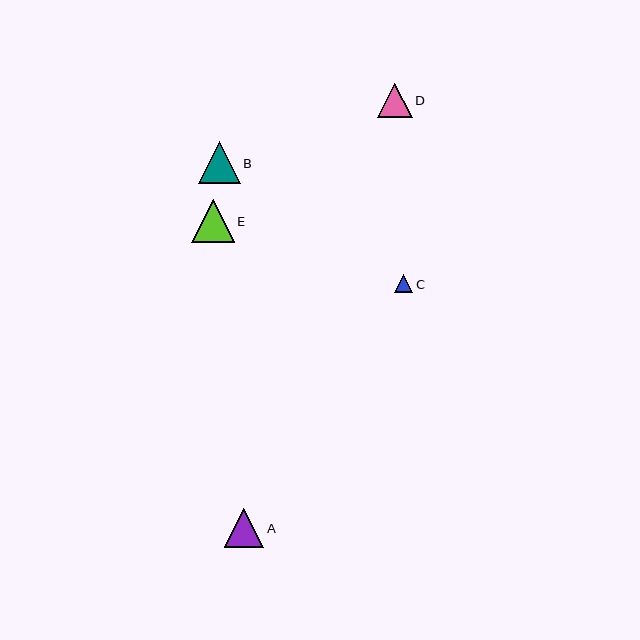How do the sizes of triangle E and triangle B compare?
Triangle E and triangle B are approximately the same size.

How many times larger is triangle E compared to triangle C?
Triangle E is approximately 2.3 times the size of triangle C.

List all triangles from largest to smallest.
From largest to smallest: E, B, A, D, C.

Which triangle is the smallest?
Triangle C is the smallest with a size of approximately 18 pixels.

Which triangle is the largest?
Triangle E is the largest with a size of approximately 43 pixels.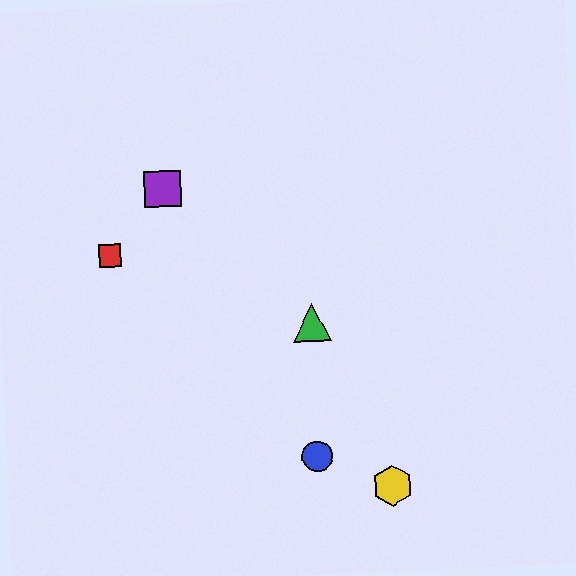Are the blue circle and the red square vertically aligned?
No, the blue circle is at x≈318 and the red square is at x≈110.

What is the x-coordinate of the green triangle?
The green triangle is at x≈312.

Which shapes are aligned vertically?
The blue circle, the green triangle are aligned vertically.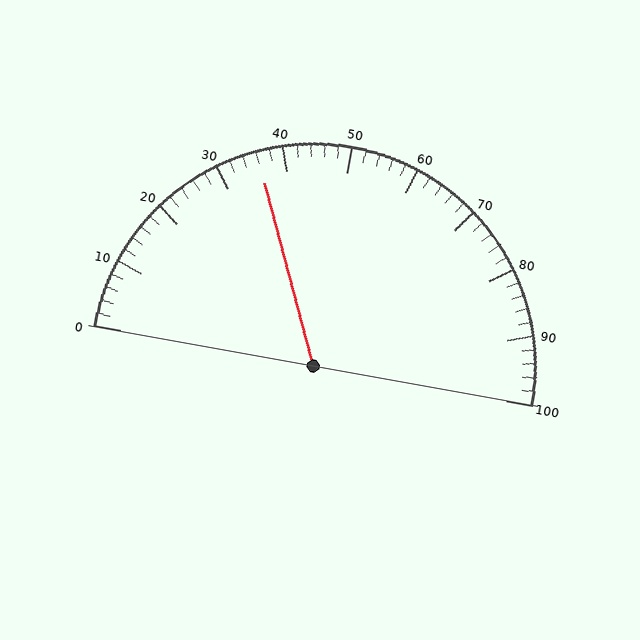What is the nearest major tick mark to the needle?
The nearest major tick mark is 40.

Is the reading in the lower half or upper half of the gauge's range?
The reading is in the lower half of the range (0 to 100).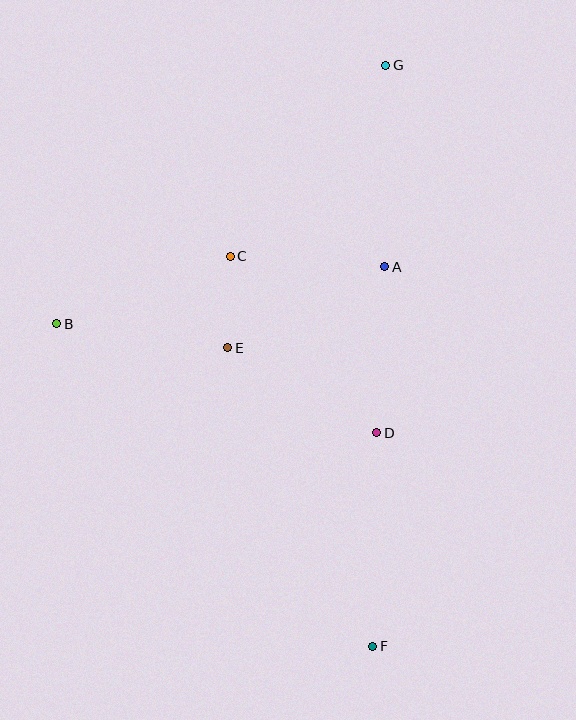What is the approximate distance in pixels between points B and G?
The distance between B and G is approximately 419 pixels.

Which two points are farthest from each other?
Points F and G are farthest from each other.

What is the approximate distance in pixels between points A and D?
The distance between A and D is approximately 166 pixels.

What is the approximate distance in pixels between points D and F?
The distance between D and F is approximately 214 pixels.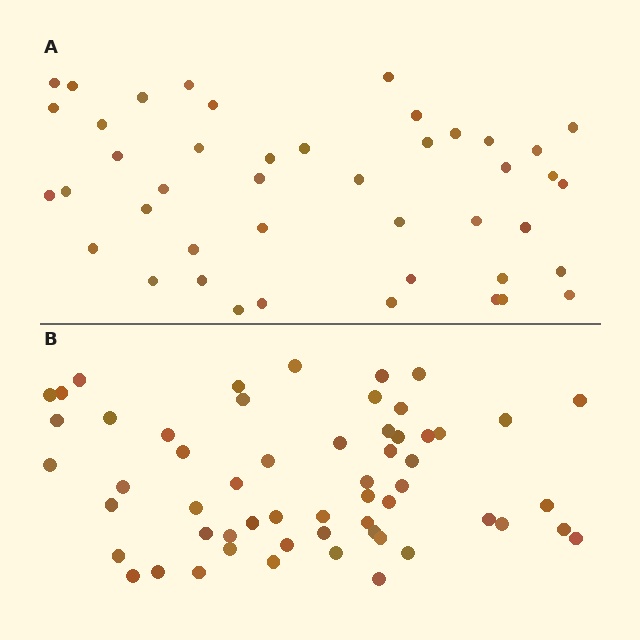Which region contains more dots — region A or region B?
Region B (the bottom region) has more dots.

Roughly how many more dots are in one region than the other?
Region B has approximately 15 more dots than region A.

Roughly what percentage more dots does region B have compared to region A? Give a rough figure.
About 30% more.